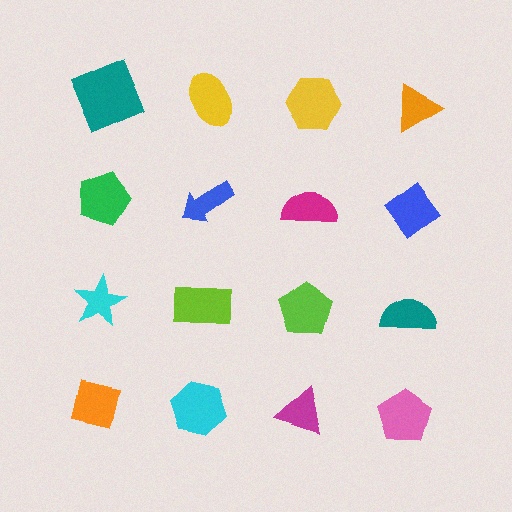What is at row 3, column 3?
A lime pentagon.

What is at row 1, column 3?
A yellow hexagon.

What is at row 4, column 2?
A cyan hexagon.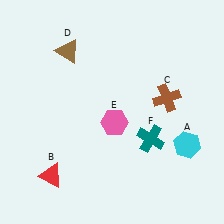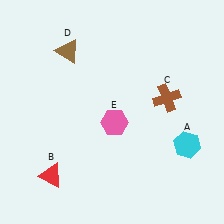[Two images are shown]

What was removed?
The teal cross (F) was removed in Image 2.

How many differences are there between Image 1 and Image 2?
There is 1 difference between the two images.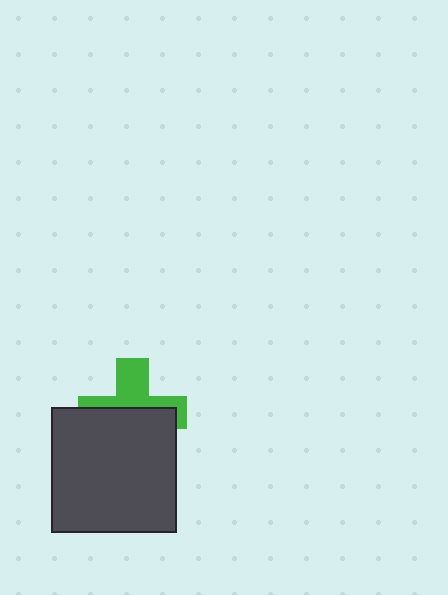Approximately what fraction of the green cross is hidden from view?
Roughly 55% of the green cross is hidden behind the dark gray square.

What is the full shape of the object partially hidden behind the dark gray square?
The partially hidden object is a green cross.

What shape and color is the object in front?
The object in front is a dark gray square.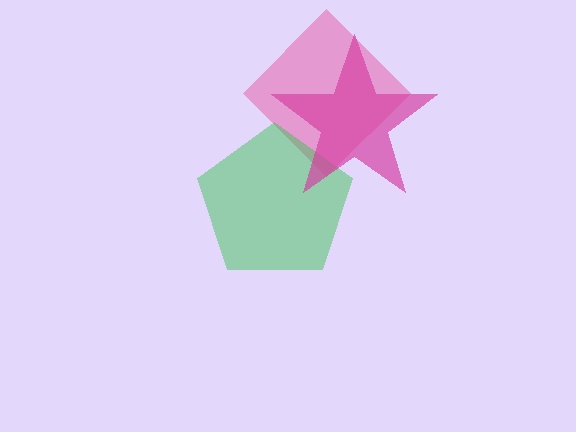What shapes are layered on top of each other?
The layered shapes are: a pink diamond, a green pentagon, a magenta star.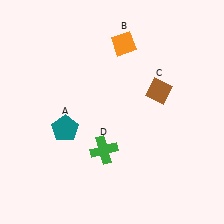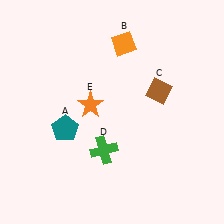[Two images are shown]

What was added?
An orange star (E) was added in Image 2.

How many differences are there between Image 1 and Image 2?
There is 1 difference between the two images.